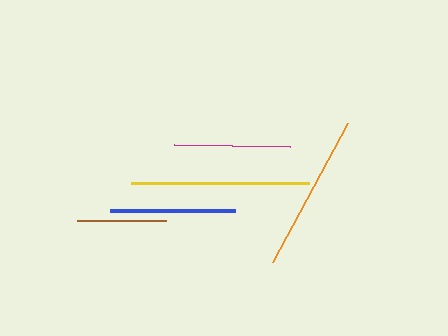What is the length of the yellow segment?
The yellow segment is approximately 177 pixels long.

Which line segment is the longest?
The yellow line is the longest at approximately 177 pixels.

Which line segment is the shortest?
The brown line is the shortest at approximately 89 pixels.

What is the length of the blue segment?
The blue segment is approximately 125 pixels long.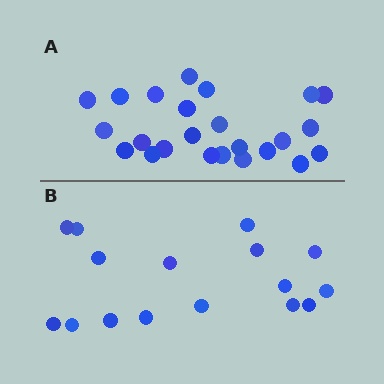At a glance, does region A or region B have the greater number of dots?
Region A (the top region) has more dots.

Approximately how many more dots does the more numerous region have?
Region A has roughly 8 or so more dots than region B.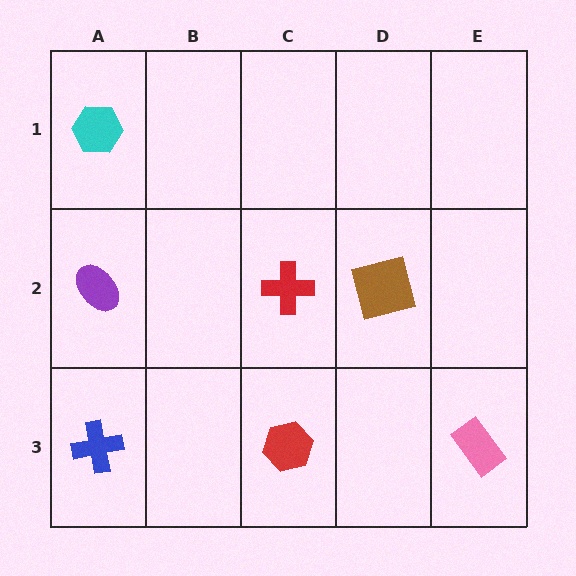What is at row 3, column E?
A pink rectangle.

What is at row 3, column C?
A red hexagon.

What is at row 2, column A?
A purple ellipse.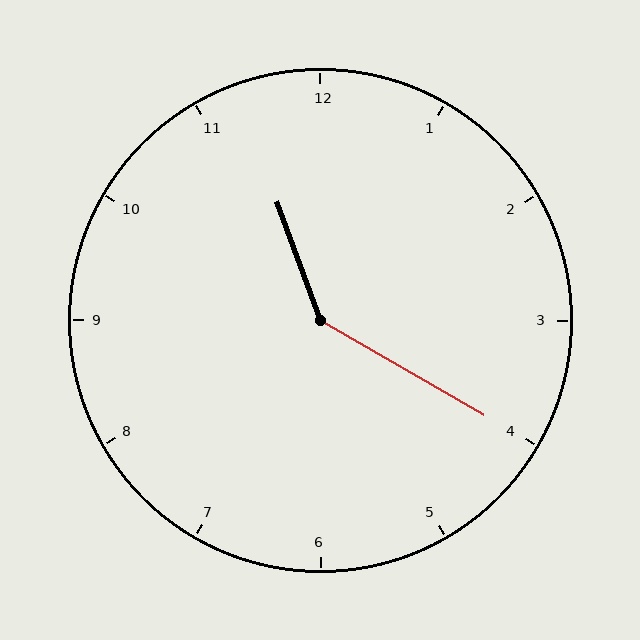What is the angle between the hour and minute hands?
Approximately 140 degrees.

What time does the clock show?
11:20.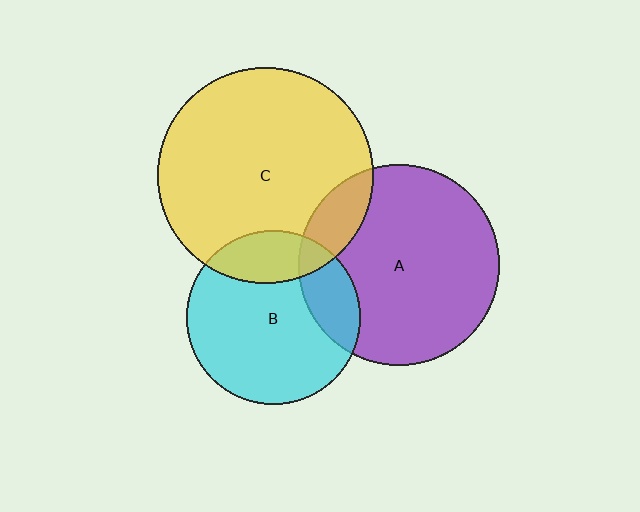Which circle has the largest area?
Circle C (yellow).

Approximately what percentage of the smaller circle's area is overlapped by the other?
Approximately 20%.